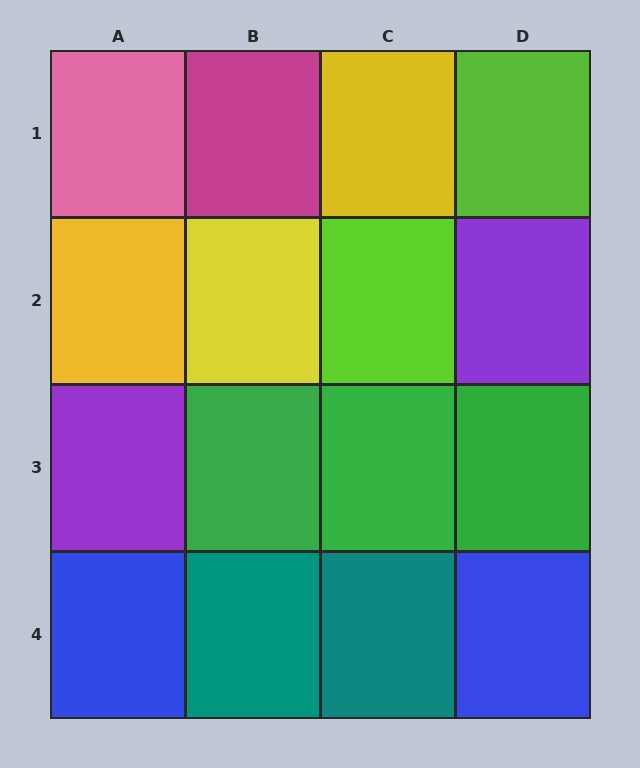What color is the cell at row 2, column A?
Yellow.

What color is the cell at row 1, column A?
Pink.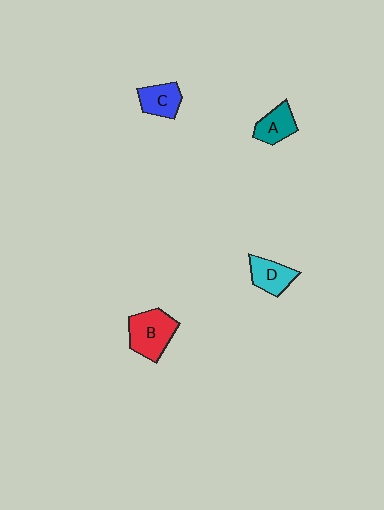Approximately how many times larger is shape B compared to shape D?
Approximately 1.4 times.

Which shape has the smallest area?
Shape A (teal).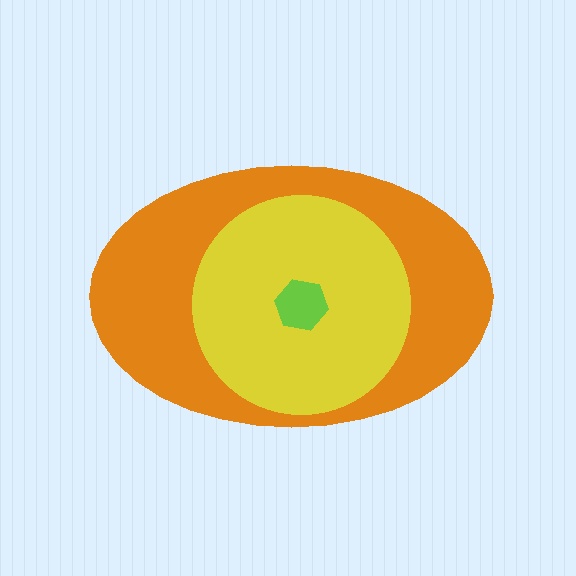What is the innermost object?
The lime hexagon.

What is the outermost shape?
The orange ellipse.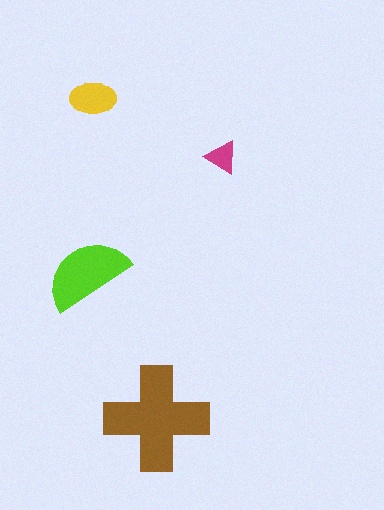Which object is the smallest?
The magenta triangle.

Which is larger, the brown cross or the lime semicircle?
The brown cross.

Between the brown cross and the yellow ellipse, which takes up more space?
The brown cross.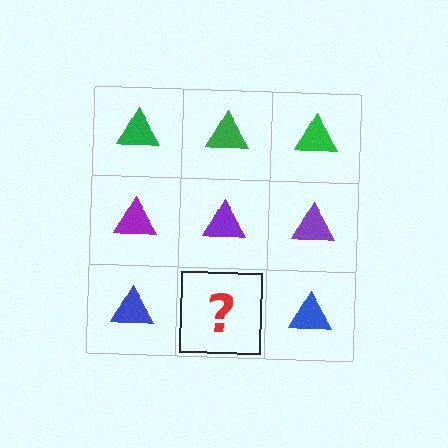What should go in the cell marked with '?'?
The missing cell should contain a blue triangle.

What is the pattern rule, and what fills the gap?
The rule is that each row has a consistent color. The gap should be filled with a blue triangle.